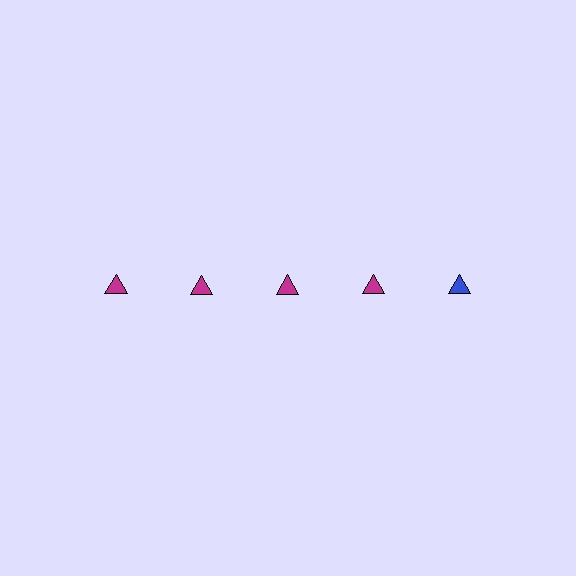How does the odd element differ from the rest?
It has a different color: blue instead of magenta.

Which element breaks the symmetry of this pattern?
The blue triangle in the top row, rightmost column breaks the symmetry. All other shapes are magenta triangles.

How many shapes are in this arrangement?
There are 5 shapes arranged in a grid pattern.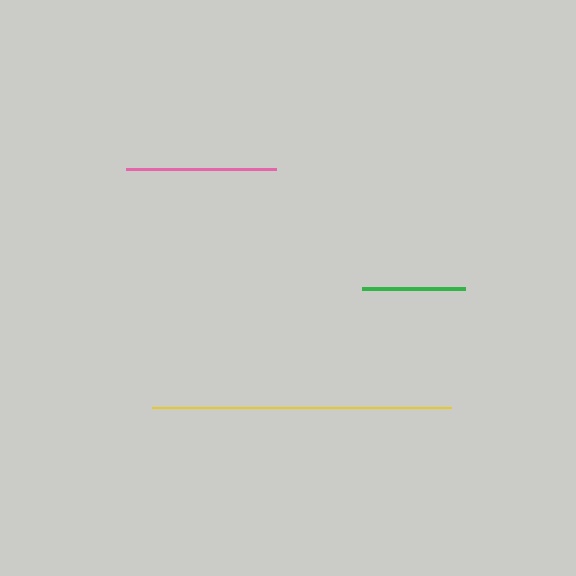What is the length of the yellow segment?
The yellow segment is approximately 299 pixels long.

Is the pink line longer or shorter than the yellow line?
The yellow line is longer than the pink line.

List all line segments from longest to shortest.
From longest to shortest: yellow, pink, green.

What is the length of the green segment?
The green segment is approximately 104 pixels long.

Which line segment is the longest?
The yellow line is the longest at approximately 299 pixels.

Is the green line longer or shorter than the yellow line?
The yellow line is longer than the green line.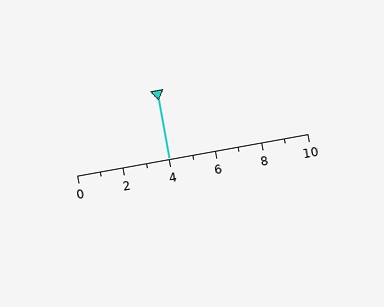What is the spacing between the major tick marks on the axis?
The major ticks are spaced 2 apart.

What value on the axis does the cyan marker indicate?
The marker indicates approximately 4.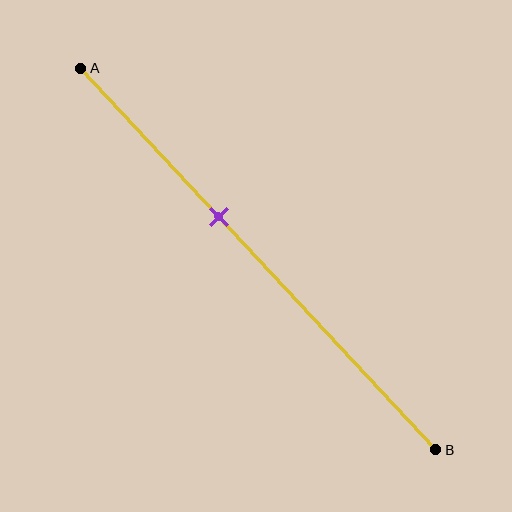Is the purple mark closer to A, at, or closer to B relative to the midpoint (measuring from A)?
The purple mark is closer to point A than the midpoint of segment AB.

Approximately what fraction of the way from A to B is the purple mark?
The purple mark is approximately 40% of the way from A to B.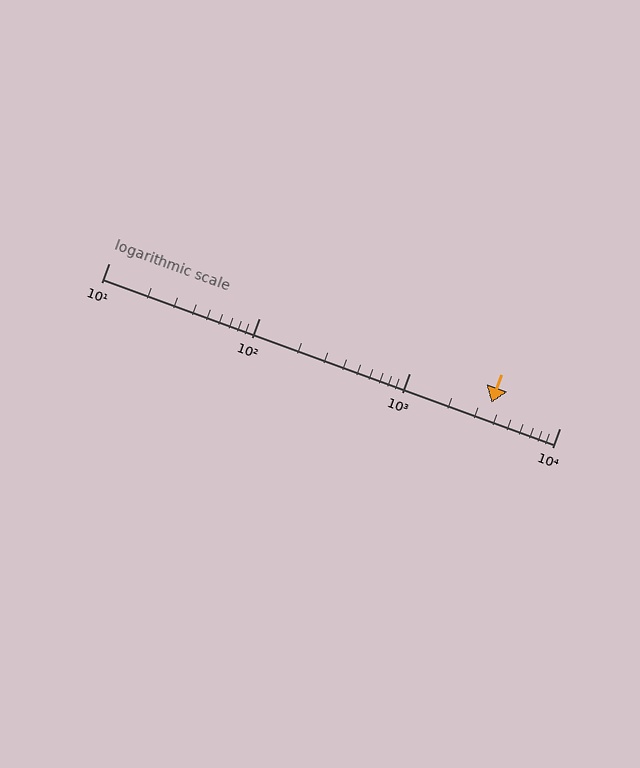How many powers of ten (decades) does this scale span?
The scale spans 3 decades, from 10 to 10000.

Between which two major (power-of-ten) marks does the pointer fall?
The pointer is between 1000 and 10000.